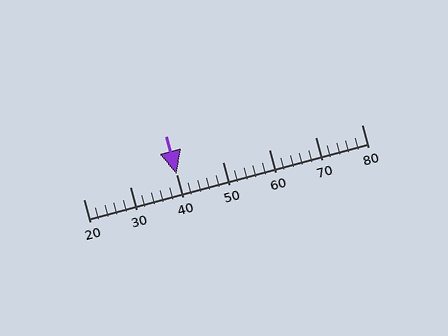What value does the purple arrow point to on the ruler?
The purple arrow points to approximately 40.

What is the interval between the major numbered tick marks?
The major tick marks are spaced 10 units apart.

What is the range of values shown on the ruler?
The ruler shows values from 20 to 80.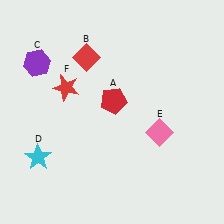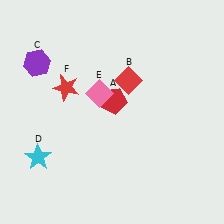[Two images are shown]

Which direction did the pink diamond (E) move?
The pink diamond (E) moved left.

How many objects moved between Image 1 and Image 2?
2 objects moved between the two images.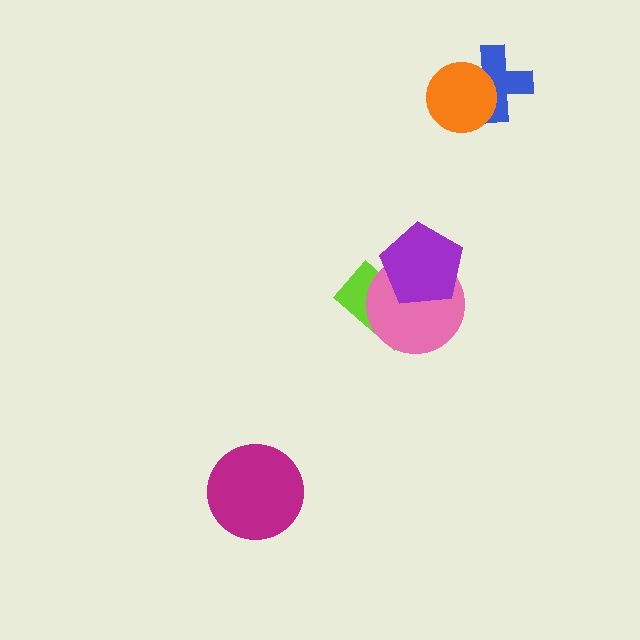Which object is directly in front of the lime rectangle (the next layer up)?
The pink circle is directly in front of the lime rectangle.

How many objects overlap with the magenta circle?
0 objects overlap with the magenta circle.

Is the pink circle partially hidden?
Yes, it is partially covered by another shape.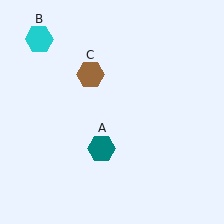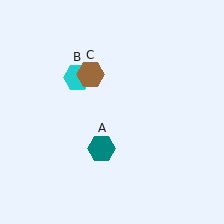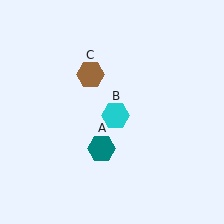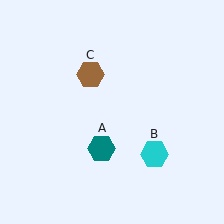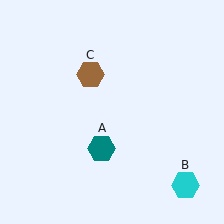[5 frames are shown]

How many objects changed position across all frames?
1 object changed position: cyan hexagon (object B).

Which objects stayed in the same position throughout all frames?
Teal hexagon (object A) and brown hexagon (object C) remained stationary.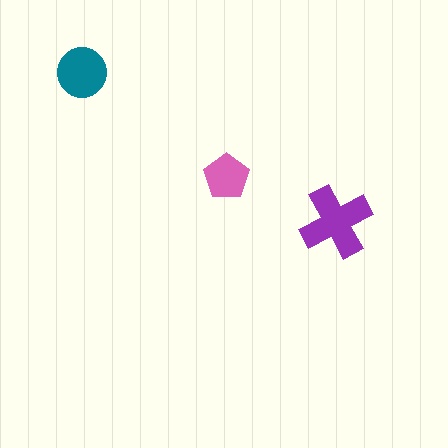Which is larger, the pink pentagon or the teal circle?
The teal circle.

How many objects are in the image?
There are 3 objects in the image.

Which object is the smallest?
The pink pentagon.